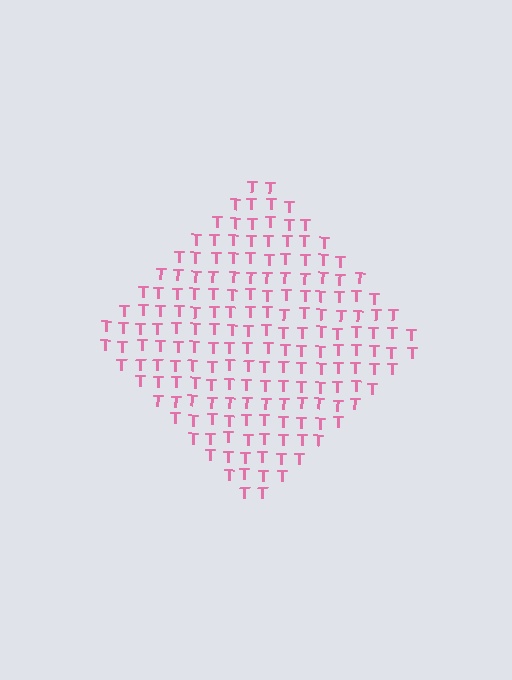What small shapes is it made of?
It is made of small letter T's.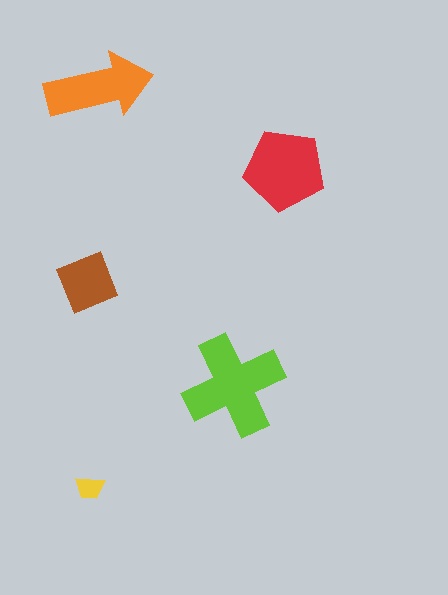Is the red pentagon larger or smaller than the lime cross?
Smaller.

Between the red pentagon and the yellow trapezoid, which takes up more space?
The red pentagon.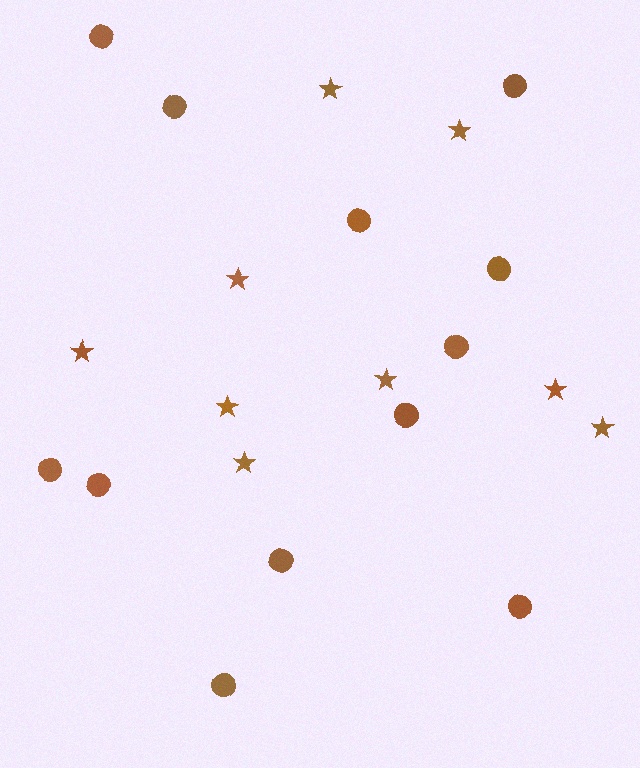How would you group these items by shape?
There are 2 groups: one group of stars (9) and one group of circles (12).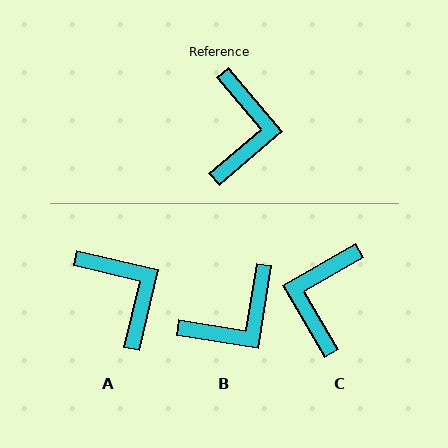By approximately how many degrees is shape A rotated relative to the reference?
Approximately 37 degrees counter-clockwise.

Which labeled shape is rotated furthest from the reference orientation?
C, about 169 degrees away.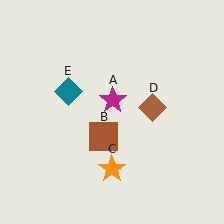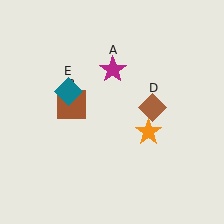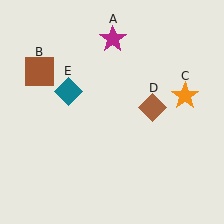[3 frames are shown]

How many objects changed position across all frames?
3 objects changed position: magenta star (object A), brown square (object B), orange star (object C).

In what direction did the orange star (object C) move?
The orange star (object C) moved up and to the right.